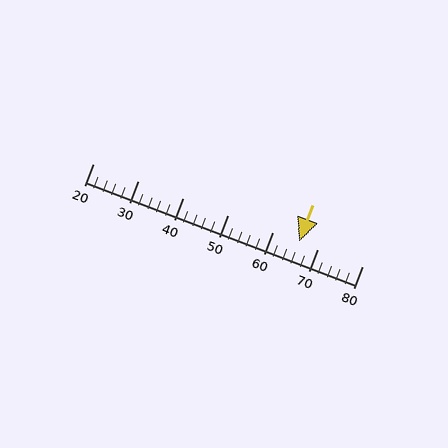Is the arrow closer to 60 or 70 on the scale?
The arrow is closer to 70.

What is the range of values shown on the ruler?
The ruler shows values from 20 to 80.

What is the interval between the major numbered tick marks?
The major tick marks are spaced 10 units apart.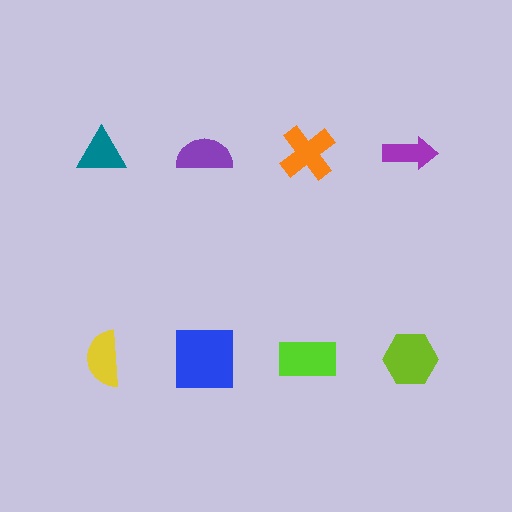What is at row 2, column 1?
A yellow semicircle.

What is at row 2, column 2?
A blue square.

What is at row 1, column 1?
A teal triangle.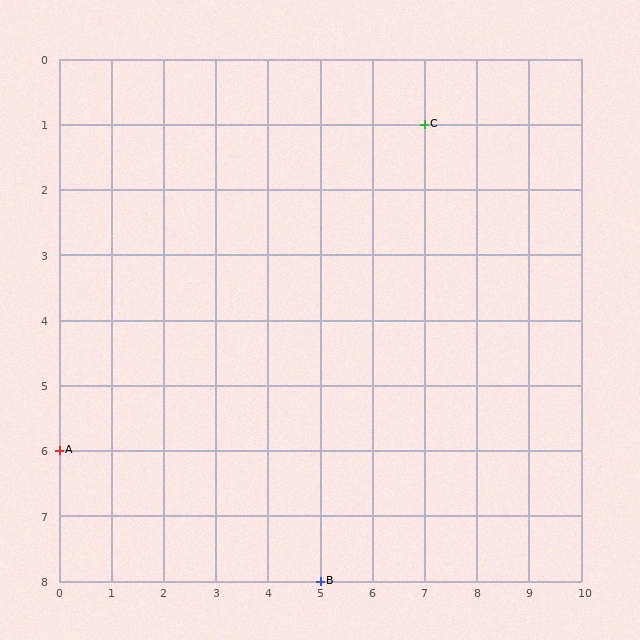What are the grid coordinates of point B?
Point B is at grid coordinates (5, 8).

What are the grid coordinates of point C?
Point C is at grid coordinates (7, 1).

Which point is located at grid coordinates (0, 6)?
Point A is at (0, 6).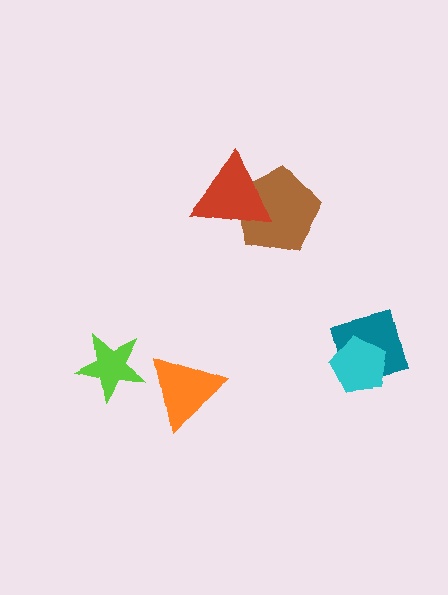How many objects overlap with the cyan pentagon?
1 object overlaps with the cyan pentagon.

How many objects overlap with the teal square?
1 object overlaps with the teal square.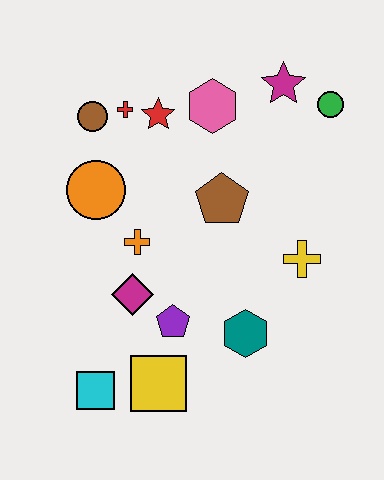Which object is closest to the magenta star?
The green circle is closest to the magenta star.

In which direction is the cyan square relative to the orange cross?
The cyan square is below the orange cross.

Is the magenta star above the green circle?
Yes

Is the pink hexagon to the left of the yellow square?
No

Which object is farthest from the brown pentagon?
The cyan square is farthest from the brown pentagon.